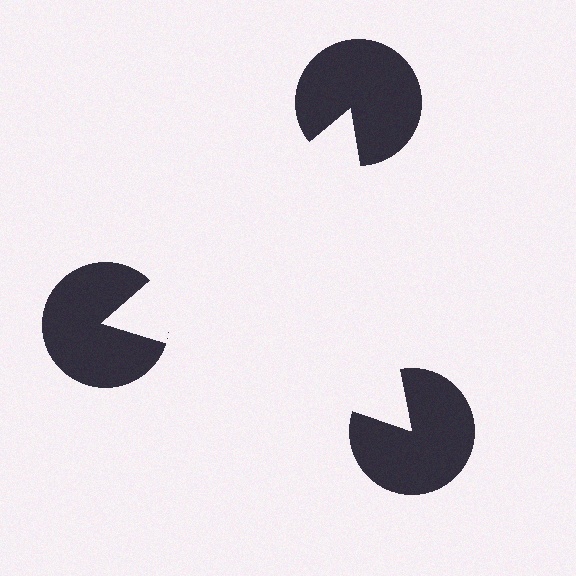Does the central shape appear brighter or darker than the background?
It typically appears slightly brighter than the background, even though no actual brightness change is drawn.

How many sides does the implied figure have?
3 sides.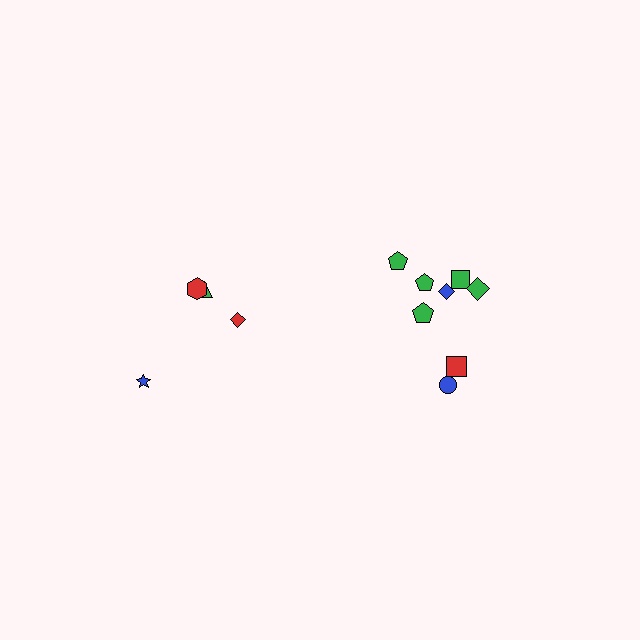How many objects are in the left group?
There are 4 objects.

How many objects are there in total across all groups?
There are 12 objects.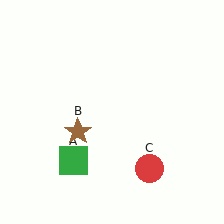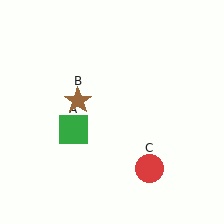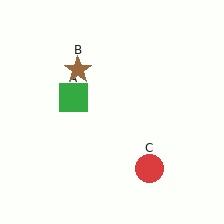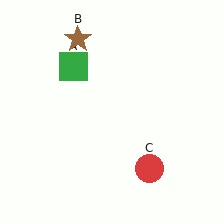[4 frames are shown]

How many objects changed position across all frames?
2 objects changed position: green square (object A), brown star (object B).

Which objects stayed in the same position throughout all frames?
Red circle (object C) remained stationary.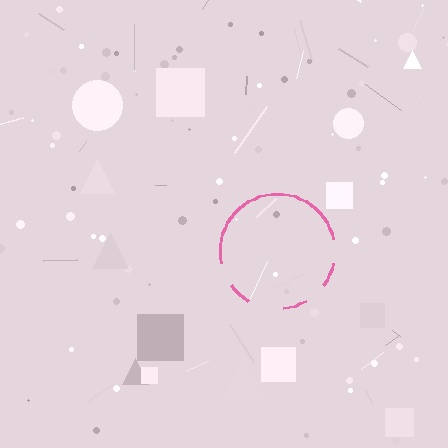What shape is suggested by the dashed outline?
The dashed outline suggests a circle.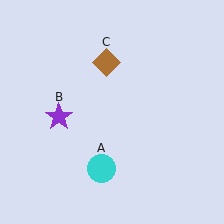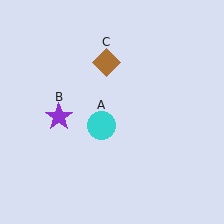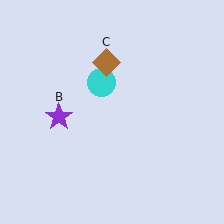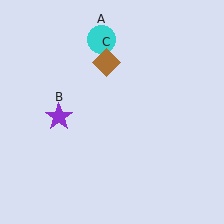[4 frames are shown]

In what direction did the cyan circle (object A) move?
The cyan circle (object A) moved up.